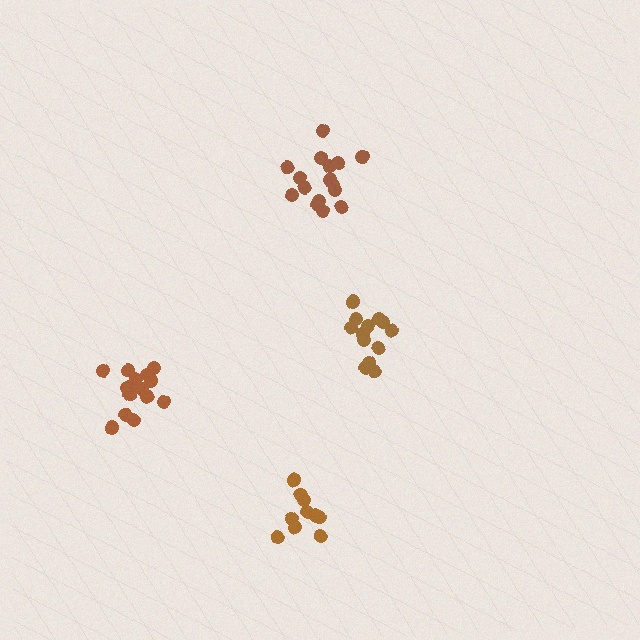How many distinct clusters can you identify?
There are 4 distinct clusters.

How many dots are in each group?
Group 1: 10 dots, Group 2: 13 dots, Group 3: 16 dots, Group 4: 16 dots (55 total).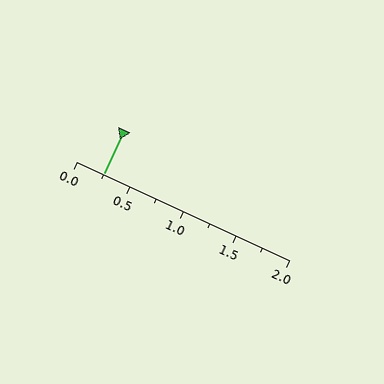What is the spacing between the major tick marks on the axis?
The major ticks are spaced 0.5 apart.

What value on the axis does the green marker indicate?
The marker indicates approximately 0.25.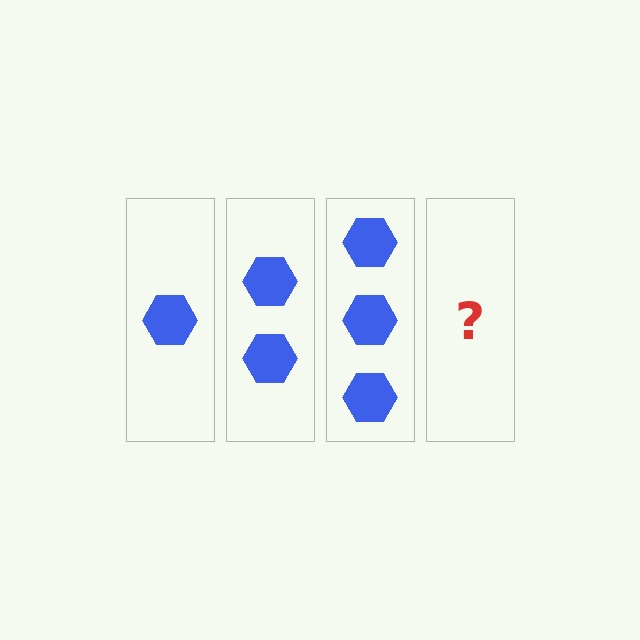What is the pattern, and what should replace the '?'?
The pattern is that each step adds one more hexagon. The '?' should be 4 hexagons.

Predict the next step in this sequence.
The next step is 4 hexagons.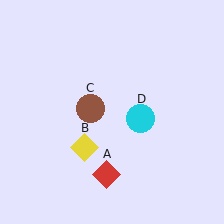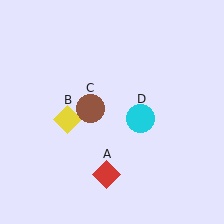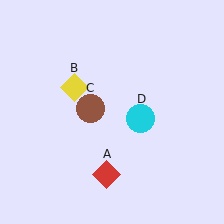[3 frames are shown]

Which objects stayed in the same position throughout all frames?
Red diamond (object A) and brown circle (object C) and cyan circle (object D) remained stationary.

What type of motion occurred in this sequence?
The yellow diamond (object B) rotated clockwise around the center of the scene.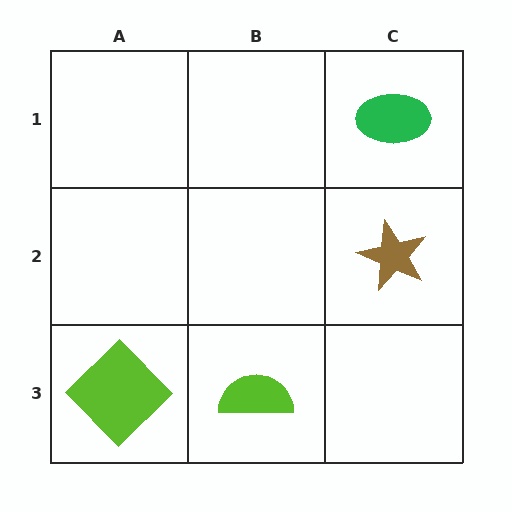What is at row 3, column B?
A lime semicircle.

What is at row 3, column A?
A lime diamond.